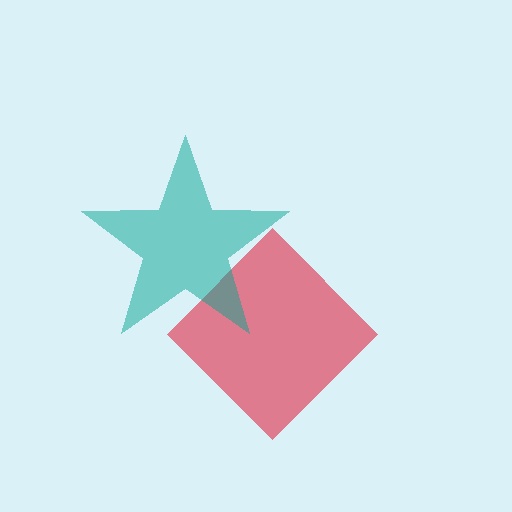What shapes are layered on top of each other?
The layered shapes are: a red diamond, a teal star.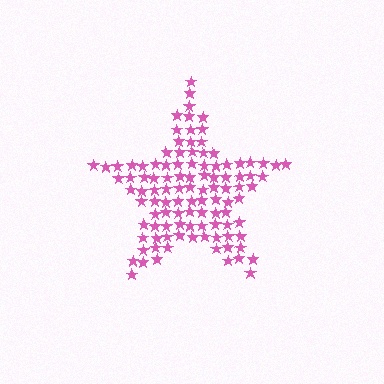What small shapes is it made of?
It is made of small stars.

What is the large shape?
The large shape is a star.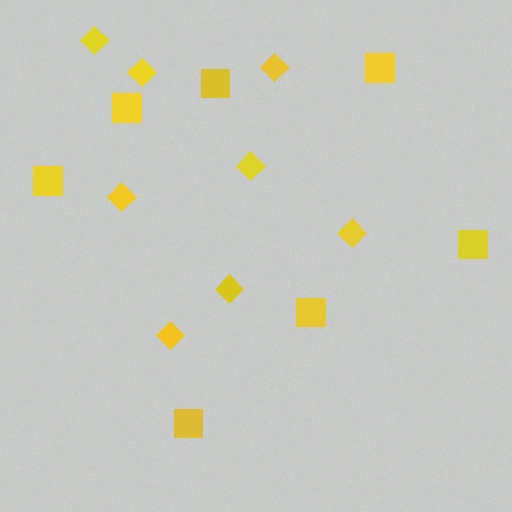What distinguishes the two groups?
There are 2 groups: one group of diamonds (8) and one group of squares (7).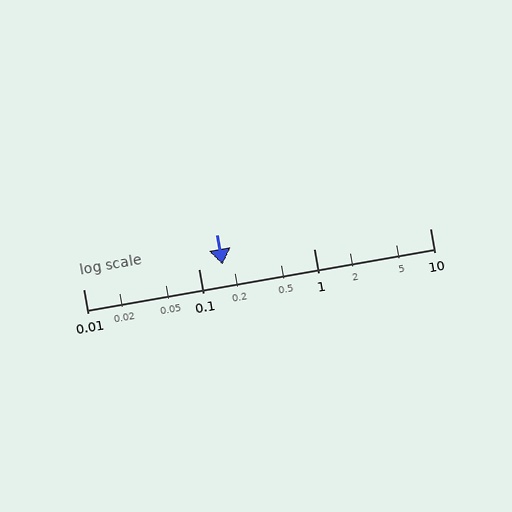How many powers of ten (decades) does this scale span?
The scale spans 3 decades, from 0.01 to 10.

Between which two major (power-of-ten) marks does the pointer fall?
The pointer is between 0.1 and 1.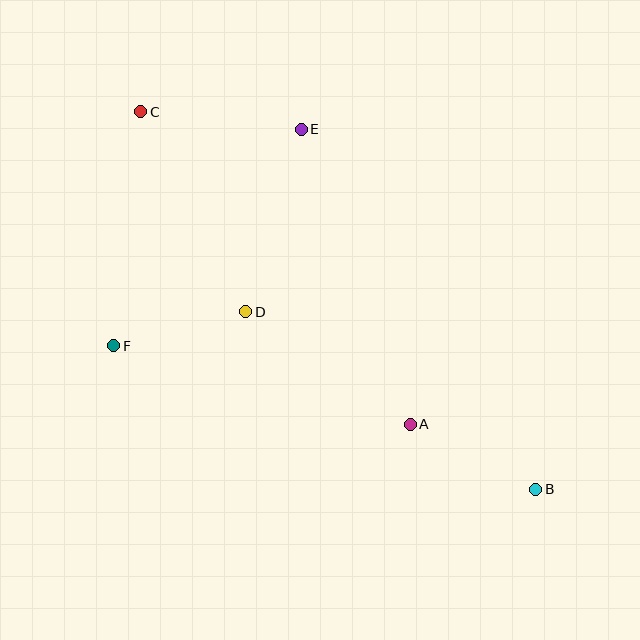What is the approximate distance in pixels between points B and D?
The distance between B and D is approximately 340 pixels.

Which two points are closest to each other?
Points D and F are closest to each other.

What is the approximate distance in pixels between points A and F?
The distance between A and F is approximately 306 pixels.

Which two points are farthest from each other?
Points B and C are farthest from each other.